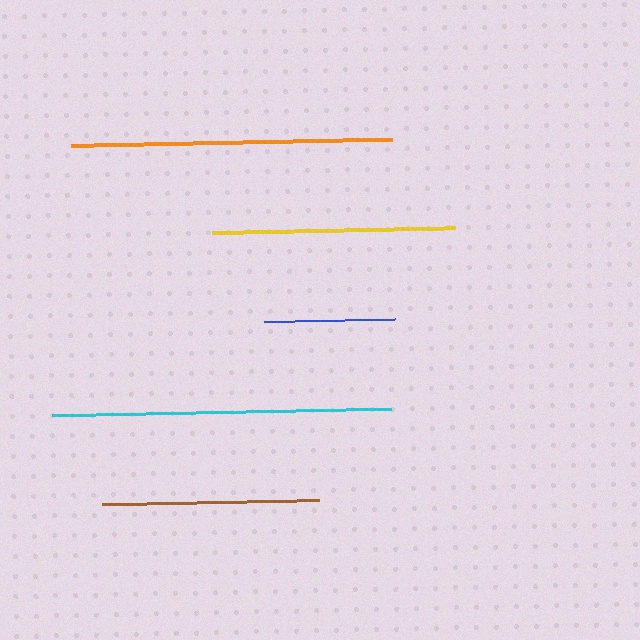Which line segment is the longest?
The cyan line is the longest at approximately 339 pixels.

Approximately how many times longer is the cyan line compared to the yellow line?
The cyan line is approximately 1.4 times the length of the yellow line.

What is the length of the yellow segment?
The yellow segment is approximately 243 pixels long.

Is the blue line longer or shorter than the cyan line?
The cyan line is longer than the blue line.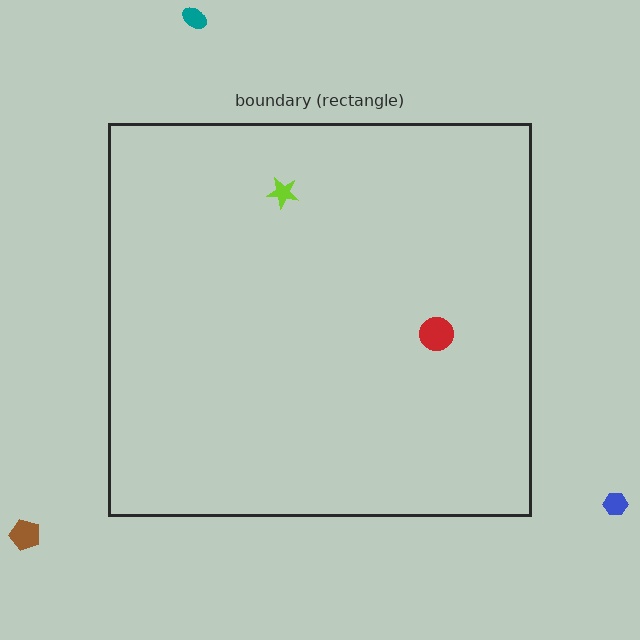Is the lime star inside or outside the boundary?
Inside.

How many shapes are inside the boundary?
2 inside, 3 outside.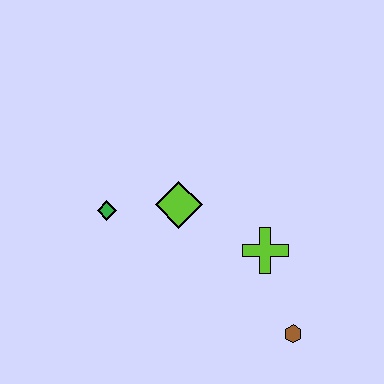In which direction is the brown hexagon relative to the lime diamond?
The brown hexagon is below the lime diamond.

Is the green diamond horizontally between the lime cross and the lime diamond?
No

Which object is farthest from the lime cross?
The green diamond is farthest from the lime cross.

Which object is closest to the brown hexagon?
The lime cross is closest to the brown hexagon.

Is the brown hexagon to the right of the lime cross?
Yes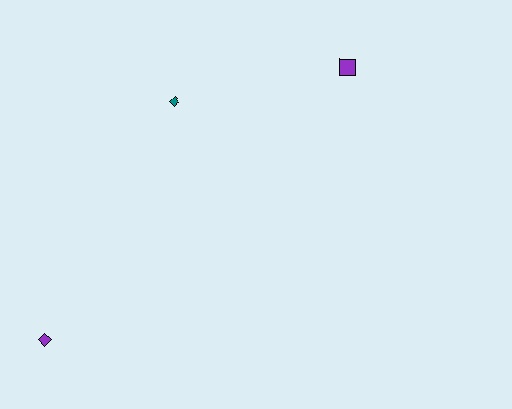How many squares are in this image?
There is 1 square.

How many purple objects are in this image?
There are 2 purple objects.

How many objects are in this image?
There are 3 objects.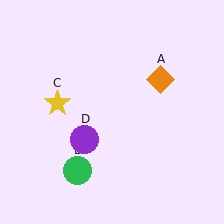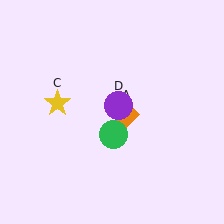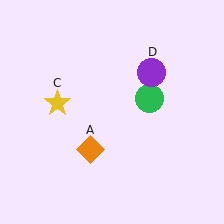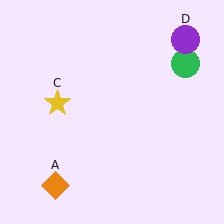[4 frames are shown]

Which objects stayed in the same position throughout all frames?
Yellow star (object C) remained stationary.